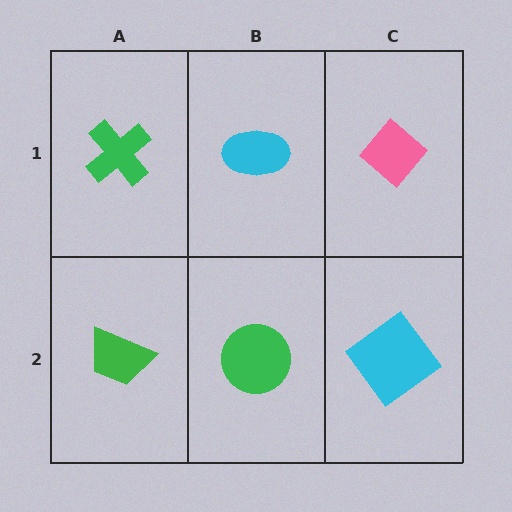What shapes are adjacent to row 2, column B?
A cyan ellipse (row 1, column B), a green trapezoid (row 2, column A), a cyan diamond (row 2, column C).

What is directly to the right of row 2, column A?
A green circle.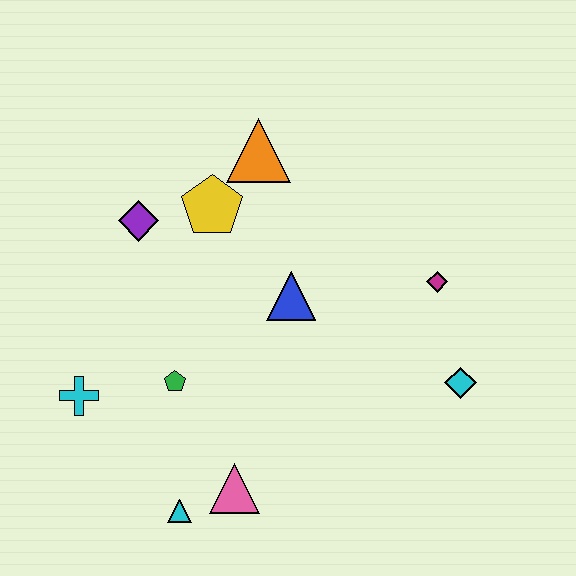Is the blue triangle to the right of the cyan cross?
Yes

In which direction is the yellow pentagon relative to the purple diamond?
The yellow pentagon is to the right of the purple diamond.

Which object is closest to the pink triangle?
The cyan triangle is closest to the pink triangle.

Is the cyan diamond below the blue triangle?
Yes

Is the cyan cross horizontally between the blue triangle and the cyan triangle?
No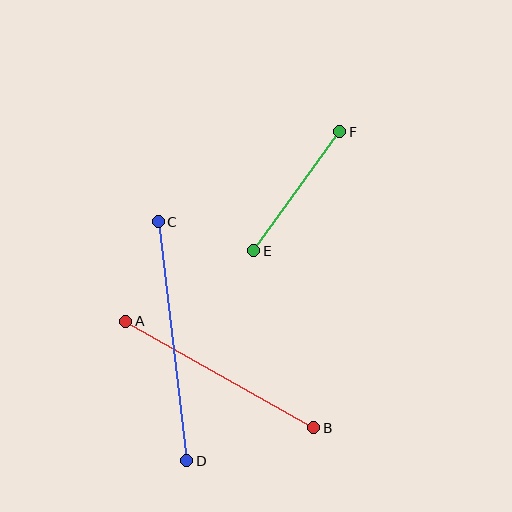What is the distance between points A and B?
The distance is approximately 216 pixels.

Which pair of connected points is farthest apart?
Points C and D are farthest apart.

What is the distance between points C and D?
The distance is approximately 241 pixels.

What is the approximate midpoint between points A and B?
The midpoint is at approximately (220, 375) pixels.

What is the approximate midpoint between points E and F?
The midpoint is at approximately (297, 191) pixels.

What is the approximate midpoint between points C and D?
The midpoint is at approximately (172, 341) pixels.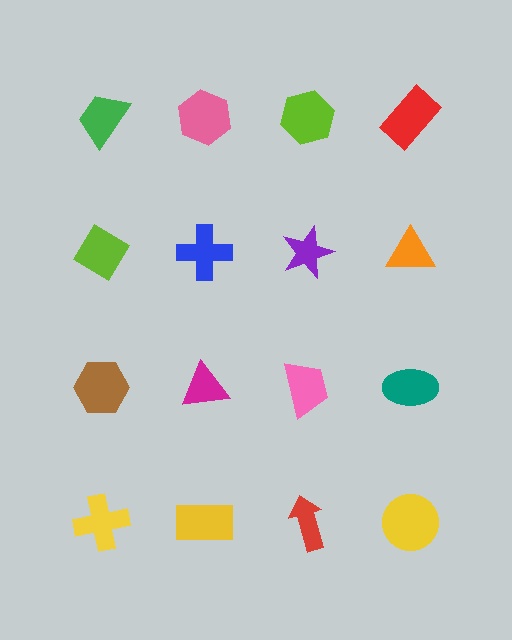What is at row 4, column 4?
A yellow circle.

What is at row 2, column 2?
A blue cross.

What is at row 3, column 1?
A brown hexagon.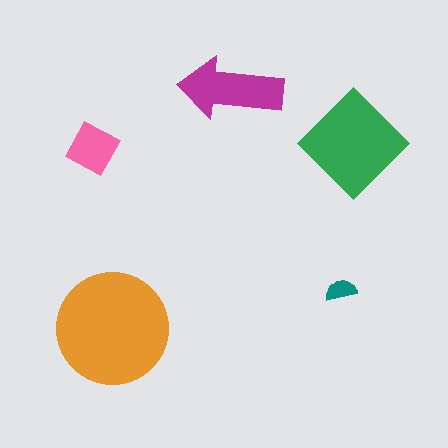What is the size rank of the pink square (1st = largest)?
4th.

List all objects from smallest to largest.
The teal semicircle, the pink square, the magenta arrow, the green diamond, the orange circle.